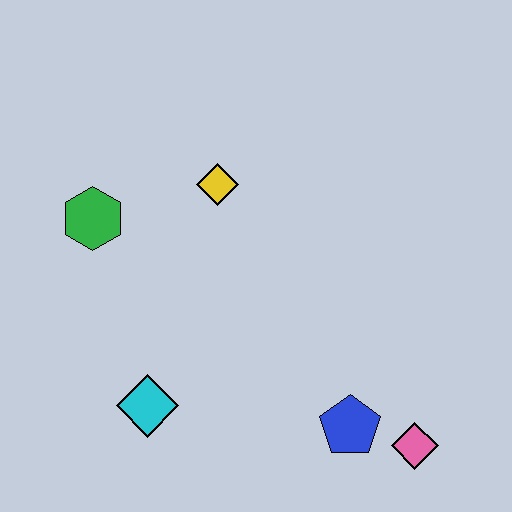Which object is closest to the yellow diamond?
The green hexagon is closest to the yellow diamond.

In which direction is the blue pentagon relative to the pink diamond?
The blue pentagon is to the left of the pink diamond.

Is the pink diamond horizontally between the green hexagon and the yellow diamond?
No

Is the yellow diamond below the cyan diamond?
No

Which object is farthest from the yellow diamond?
The pink diamond is farthest from the yellow diamond.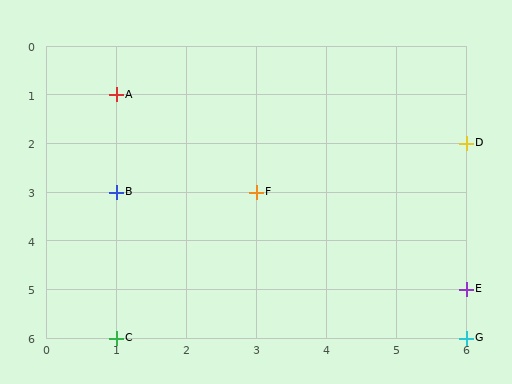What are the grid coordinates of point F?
Point F is at grid coordinates (3, 3).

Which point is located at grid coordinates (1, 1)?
Point A is at (1, 1).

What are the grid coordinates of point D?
Point D is at grid coordinates (6, 2).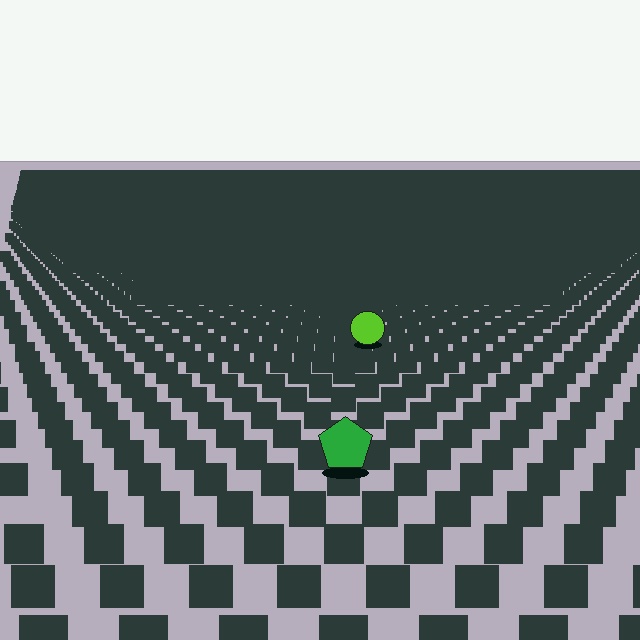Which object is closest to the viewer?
The green pentagon is closest. The texture marks near it are larger and more spread out.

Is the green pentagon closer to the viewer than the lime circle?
Yes. The green pentagon is closer — you can tell from the texture gradient: the ground texture is coarser near it.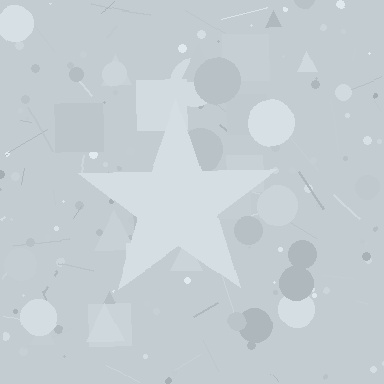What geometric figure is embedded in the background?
A star is embedded in the background.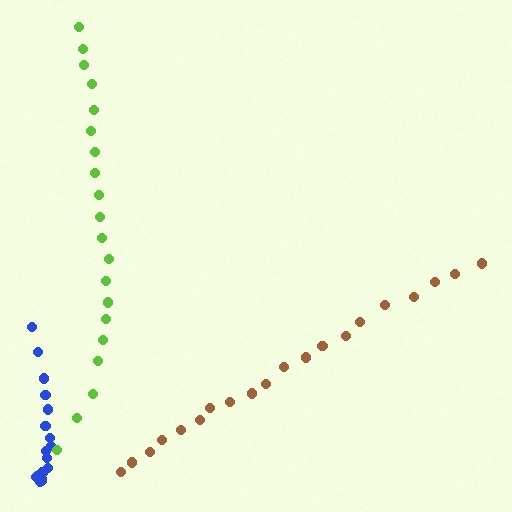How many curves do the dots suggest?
There are 3 distinct paths.